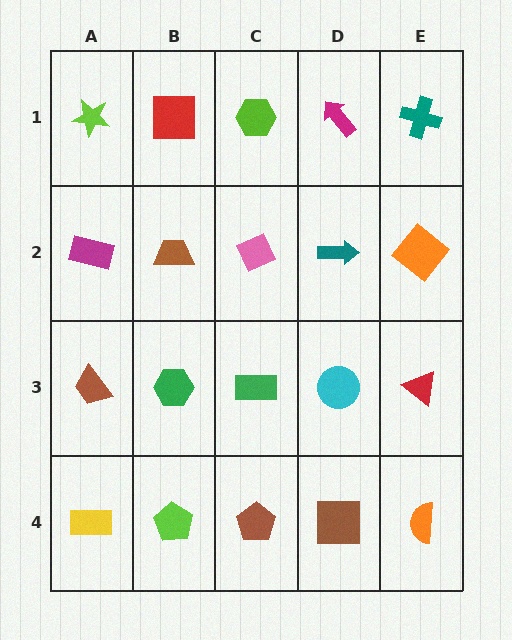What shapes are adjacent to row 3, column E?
An orange diamond (row 2, column E), an orange semicircle (row 4, column E), a cyan circle (row 3, column D).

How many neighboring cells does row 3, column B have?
4.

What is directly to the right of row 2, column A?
A brown trapezoid.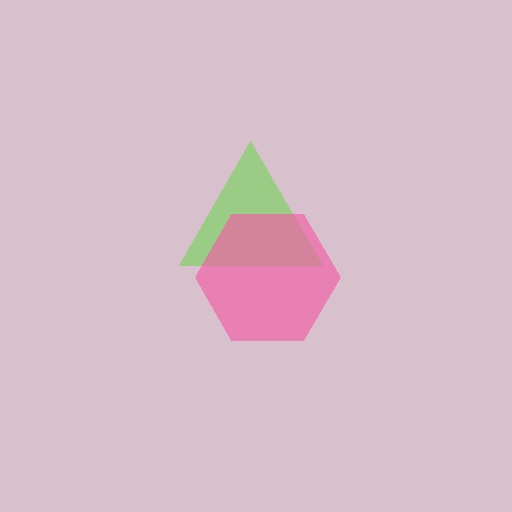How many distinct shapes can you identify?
There are 2 distinct shapes: a lime triangle, a pink hexagon.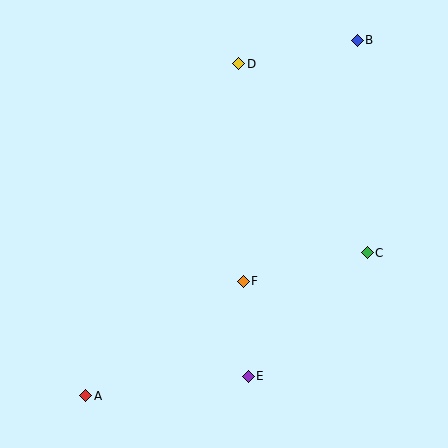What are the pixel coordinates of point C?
Point C is at (367, 253).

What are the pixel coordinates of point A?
Point A is at (86, 396).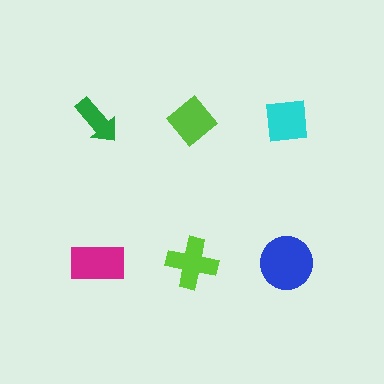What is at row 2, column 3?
A blue circle.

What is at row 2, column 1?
A magenta rectangle.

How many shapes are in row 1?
3 shapes.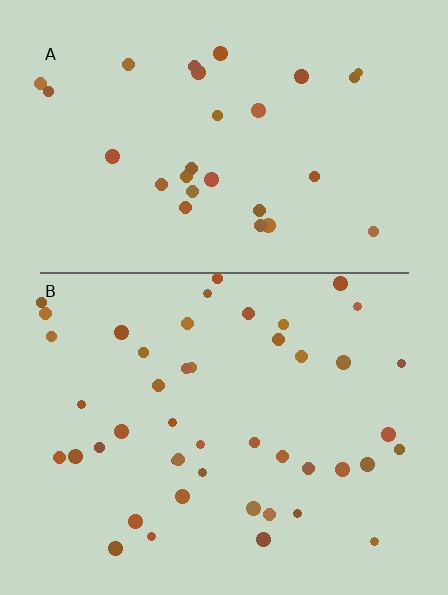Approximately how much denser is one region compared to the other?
Approximately 1.6× — region B over region A.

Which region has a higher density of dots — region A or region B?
B (the bottom).